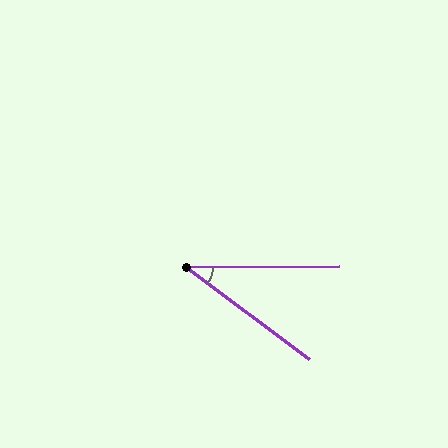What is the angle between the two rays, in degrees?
Approximately 37 degrees.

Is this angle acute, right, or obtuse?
It is acute.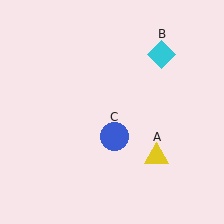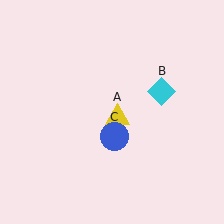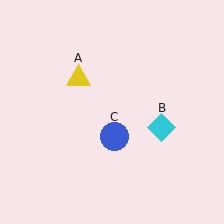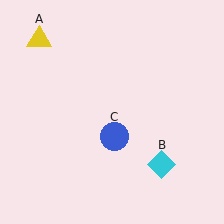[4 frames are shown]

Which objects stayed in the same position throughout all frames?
Blue circle (object C) remained stationary.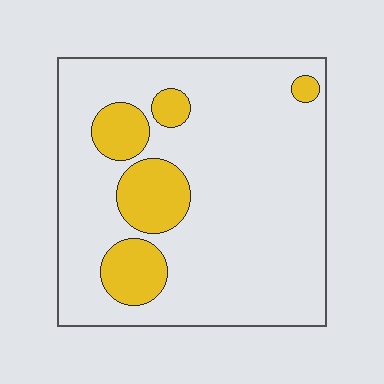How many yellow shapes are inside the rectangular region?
5.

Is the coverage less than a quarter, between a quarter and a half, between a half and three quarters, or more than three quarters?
Less than a quarter.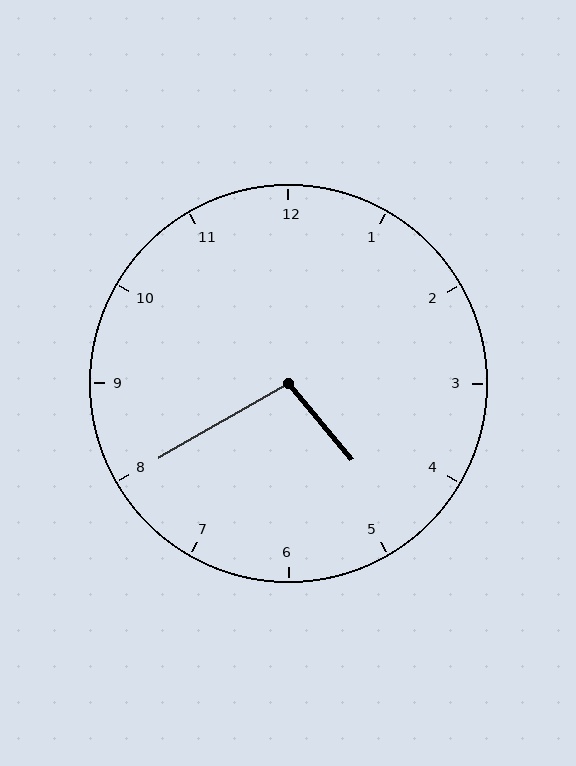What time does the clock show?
4:40.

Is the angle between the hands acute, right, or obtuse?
It is obtuse.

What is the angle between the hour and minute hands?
Approximately 100 degrees.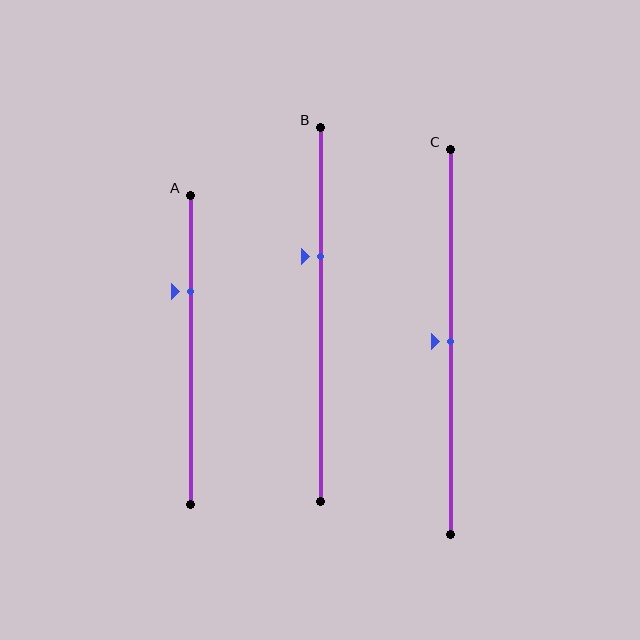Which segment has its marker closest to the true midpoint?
Segment C has its marker closest to the true midpoint.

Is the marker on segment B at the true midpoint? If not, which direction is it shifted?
No, the marker on segment B is shifted upward by about 16% of the segment length.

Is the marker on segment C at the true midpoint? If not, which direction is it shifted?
Yes, the marker on segment C is at the true midpoint.